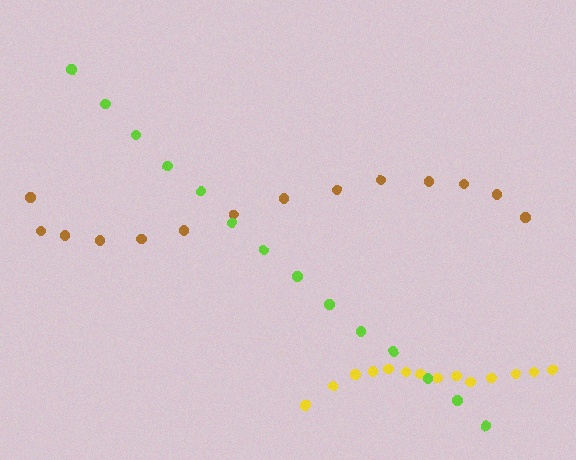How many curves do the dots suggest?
There are 3 distinct paths.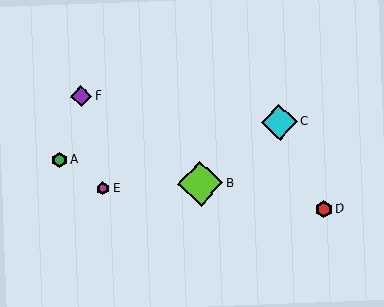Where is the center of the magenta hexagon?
The center of the magenta hexagon is at (103, 189).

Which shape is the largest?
The lime diamond (labeled B) is the largest.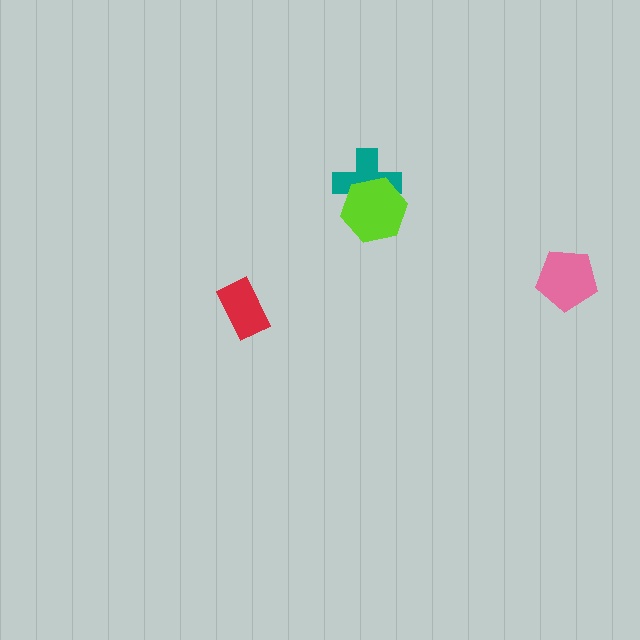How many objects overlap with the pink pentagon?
0 objects overlap with the pink pentagon.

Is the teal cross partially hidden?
Yes, it is partially covered by another shape.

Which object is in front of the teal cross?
The lime hexagon is in front of the teal cross.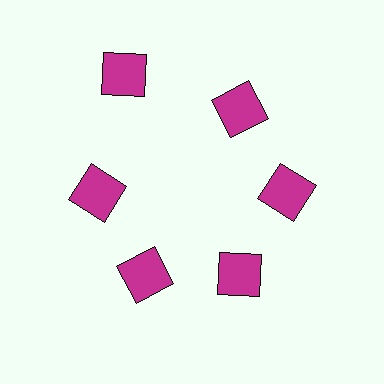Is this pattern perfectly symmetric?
No. The 6 magenta squares are arranged in a ring, but one element near the 11 o'clock position is pushed outward from the center, breaking the 6-fold rotational symmetry.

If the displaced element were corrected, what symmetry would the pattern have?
It would have 6-fold rotational symmetry — the pattern would map onto itself every 60 degrees.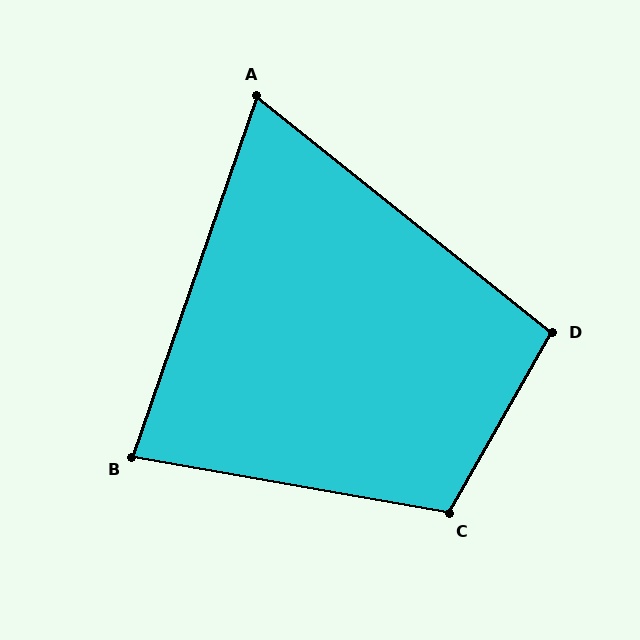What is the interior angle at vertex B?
Approximately 81 degrees (acute).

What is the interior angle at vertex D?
Approximately 99 degrees (obtuse).